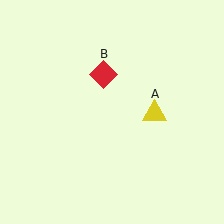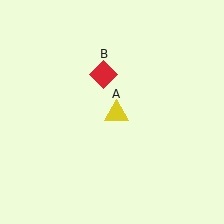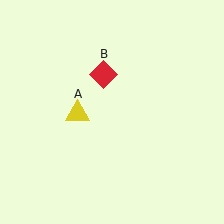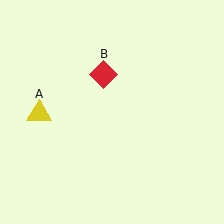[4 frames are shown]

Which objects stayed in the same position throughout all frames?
Red diamond (object B) remained stationary.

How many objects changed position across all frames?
1 object changed position: yellow triangle (object A).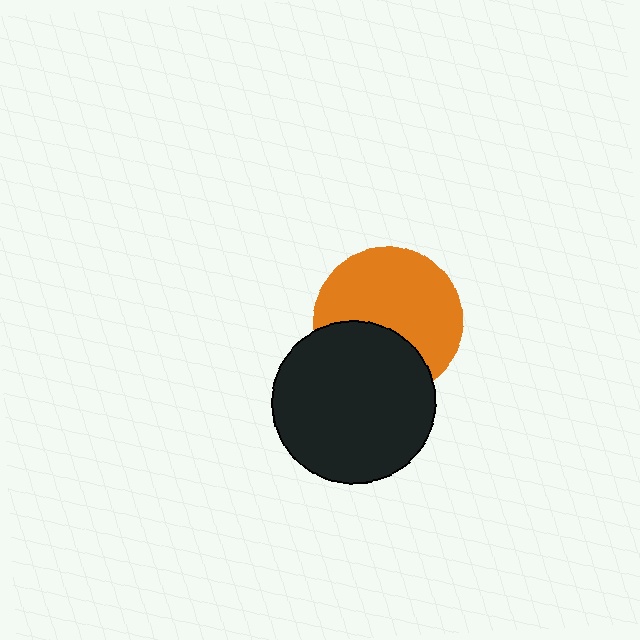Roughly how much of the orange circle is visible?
About half of it is visible (roughly 64%).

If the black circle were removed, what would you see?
You would see the complete orange circle.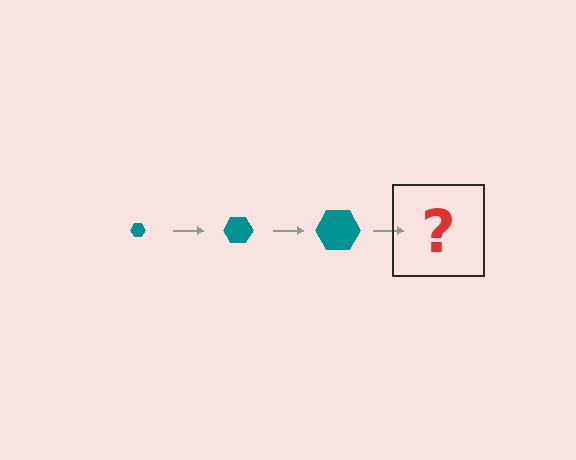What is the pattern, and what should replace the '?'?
The pattern is that the hexagon gets progressively larger each step. The '?' should be a teal hexagon, larger than the previous one.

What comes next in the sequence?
The next element should be a teal hexagon, larger than the previous one.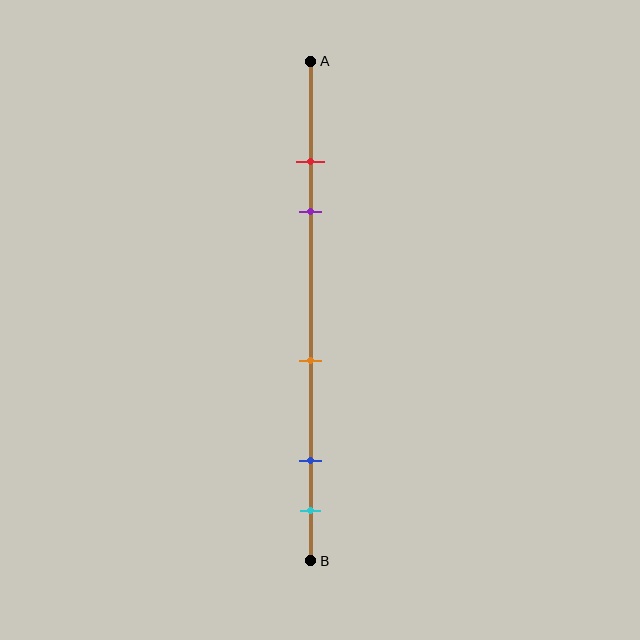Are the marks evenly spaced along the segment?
No, the marks are not evenly spaced.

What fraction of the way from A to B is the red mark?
The red mark is approximately 20% (0.2) of the way from A to B.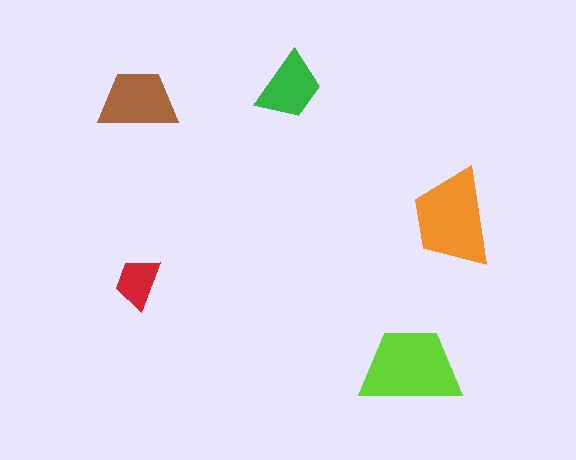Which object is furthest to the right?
The orange trapezoid is rightmost.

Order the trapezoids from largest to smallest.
the lime one, the orange one, the brown one, the green one, the red one.